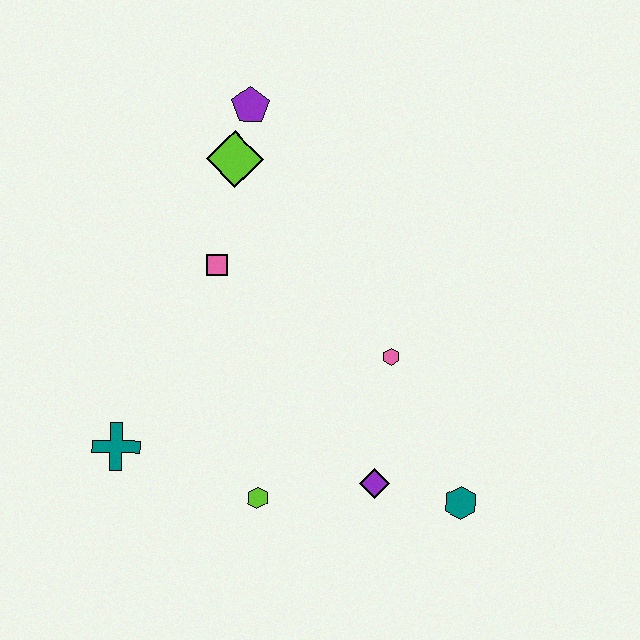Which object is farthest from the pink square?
The teal hexagon is farthest from the pink square.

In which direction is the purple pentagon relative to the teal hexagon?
The purple pentagon is above the teal hexagon.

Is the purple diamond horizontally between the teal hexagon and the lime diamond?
Yes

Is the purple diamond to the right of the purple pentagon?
Yes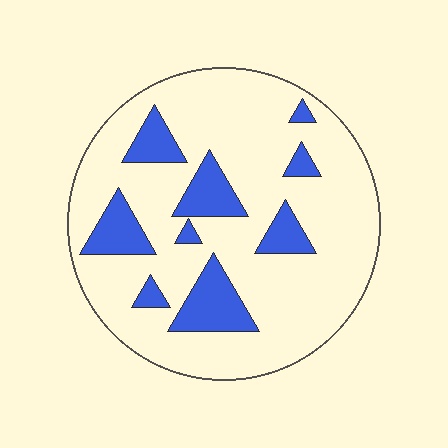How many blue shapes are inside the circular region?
9.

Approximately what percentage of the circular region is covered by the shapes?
Approximately 20%.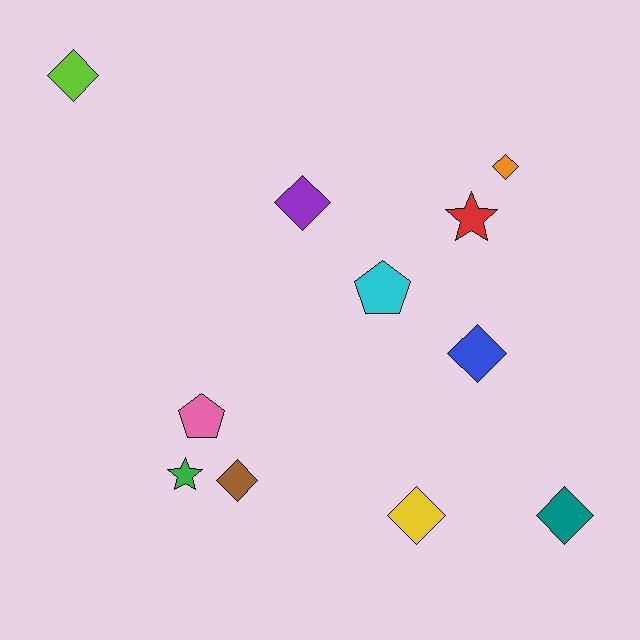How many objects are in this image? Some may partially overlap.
There are 11 objects.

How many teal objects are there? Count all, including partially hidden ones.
There is 1 teal object.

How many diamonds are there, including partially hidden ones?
There are 7 diamonds.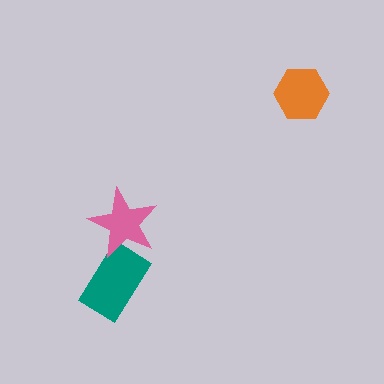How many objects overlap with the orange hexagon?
0 objects overlap with the orange hexagon.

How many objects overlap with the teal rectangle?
1 object overlaps with the teal rectangle.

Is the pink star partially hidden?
No, no other shape covers it.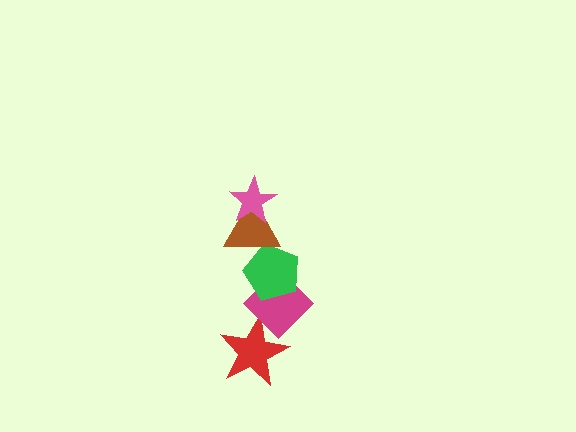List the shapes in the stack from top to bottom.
From top to bottom: the pink star, the brown triangle, the green pentagon, the magenta diamond, the red star.